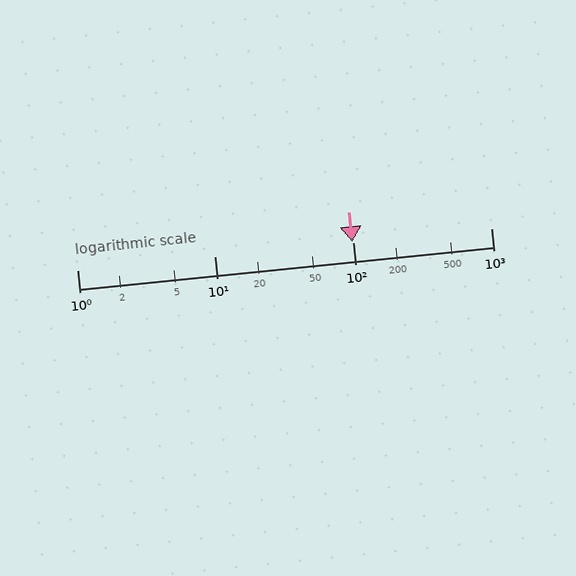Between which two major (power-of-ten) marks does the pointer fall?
The pointer is between 10 and 100.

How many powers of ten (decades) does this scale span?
The scale spans 3 decades, from 1 to 1000.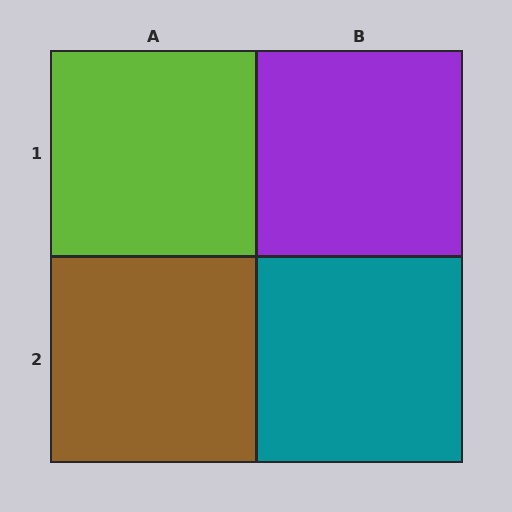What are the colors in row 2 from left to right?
Brown, teal.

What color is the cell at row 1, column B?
Purple.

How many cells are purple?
1 cell is purple.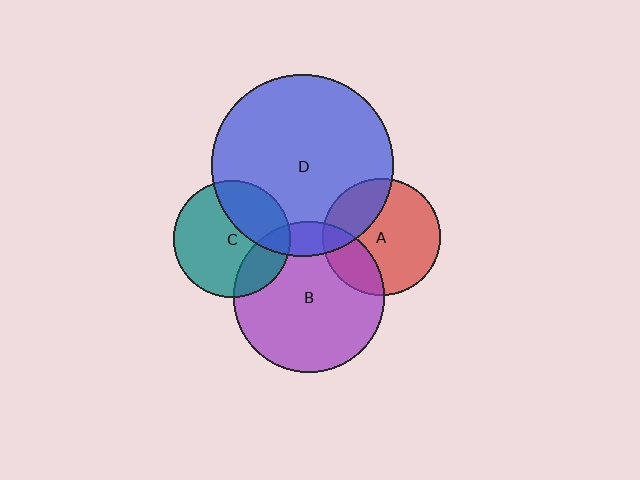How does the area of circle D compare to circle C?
Approximately 2.4 times.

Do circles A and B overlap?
Yes.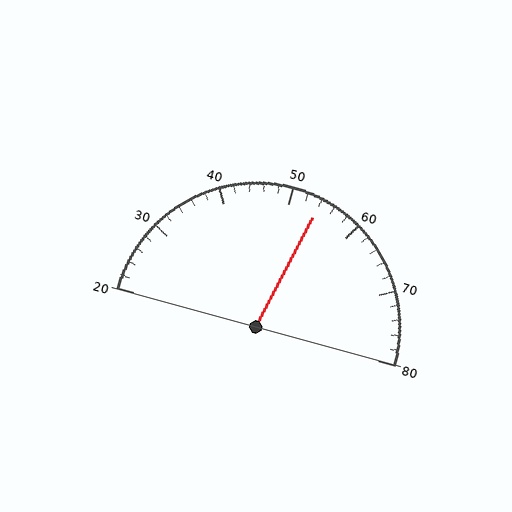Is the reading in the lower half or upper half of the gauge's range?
The reading is in the upper half of the range (20 to 80).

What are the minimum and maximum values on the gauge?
The gauge ranges from 20 to 80.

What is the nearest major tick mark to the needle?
The nearest major tick mark is 50.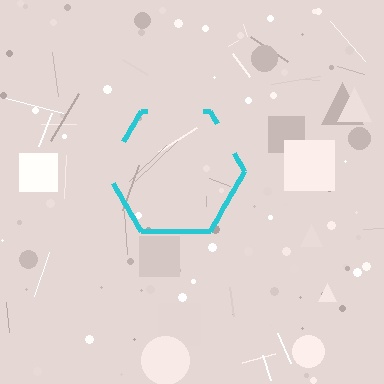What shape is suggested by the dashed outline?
The dashed outline suggests a hexagon.